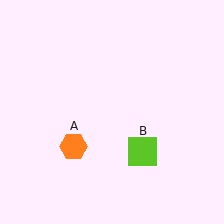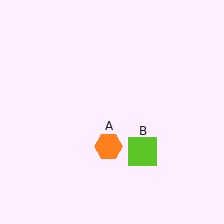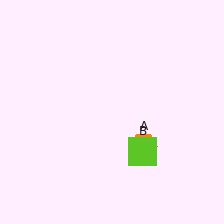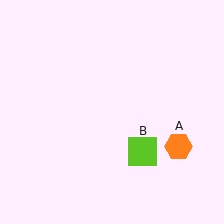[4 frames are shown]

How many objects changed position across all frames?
1 object changed position: orange hexagon (object A).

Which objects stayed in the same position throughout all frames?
Lime square (object B) remained stationary.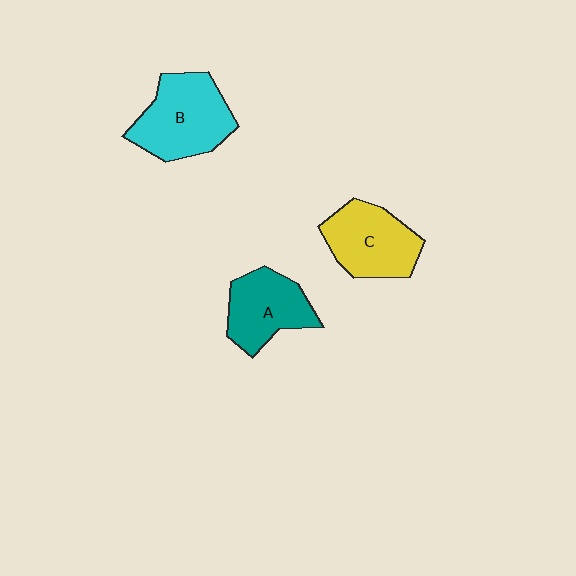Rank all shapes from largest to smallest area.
From largest to smallest: B (cyan), C (yellow), A (teal).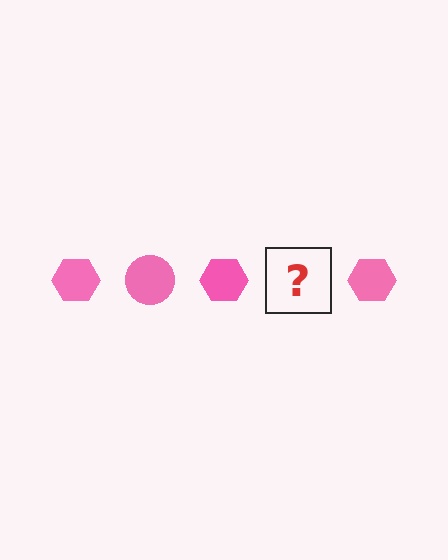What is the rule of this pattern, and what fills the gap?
The rule is that the pattern cycles through hexagon, circle shapes in pink. The gap should be filled with a pink circle.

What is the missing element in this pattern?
The missing element is a pink circle.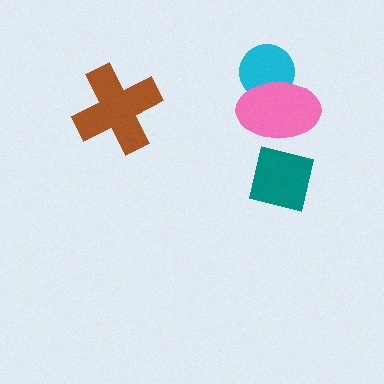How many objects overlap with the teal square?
1 object overlaps with the teal square.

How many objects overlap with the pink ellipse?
2 objects overlap with the pink ellipse.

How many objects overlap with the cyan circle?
1 object overlaps with the cyan circle.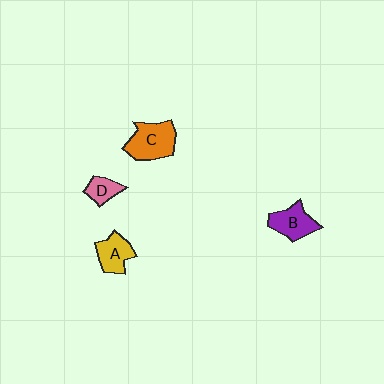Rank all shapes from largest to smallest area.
From largest to smallest: C (orange), B (purple), A (yellow), D (pink).